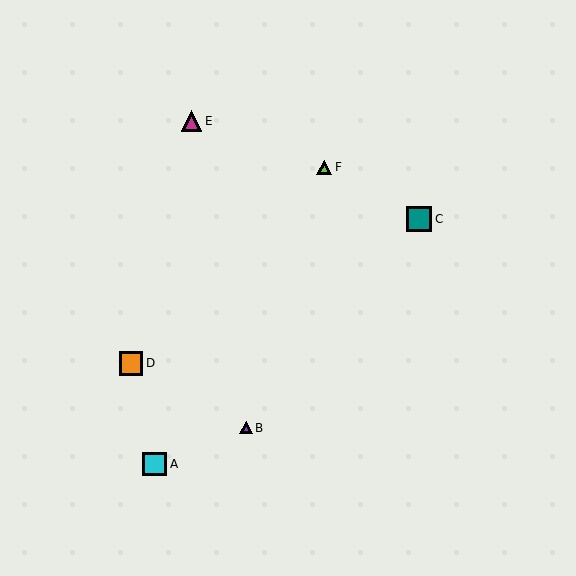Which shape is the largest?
The teal square (labeled C) is the largest.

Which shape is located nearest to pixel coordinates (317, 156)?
The lime triangle (labeled F) at (324, 167) is nearest to that location.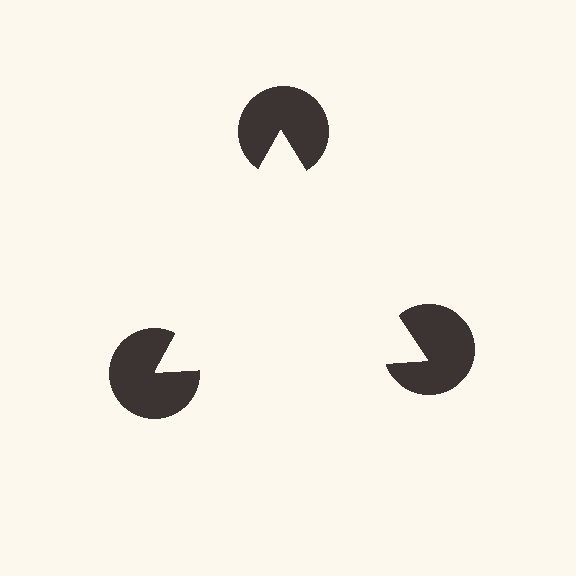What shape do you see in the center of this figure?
An illusory triangle — its edges are inferred from the aligned wedge cuts in the pac-man discs, not physically drawn.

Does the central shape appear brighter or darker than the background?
It typically appears slightly brighter than the background, even though no actual brightness change is drawn.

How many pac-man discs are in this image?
There are 3 — one at each vertex of the illusory triangle.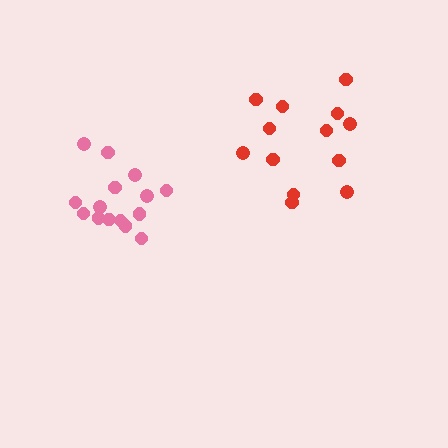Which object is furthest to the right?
The red cluster is rightmost.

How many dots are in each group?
Group 1: 13 dots, Group 2: 15 dots (28 total).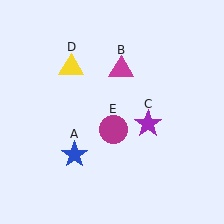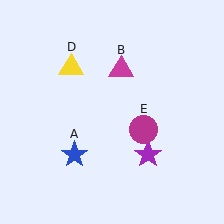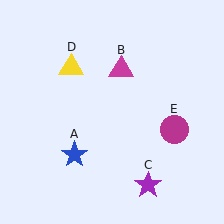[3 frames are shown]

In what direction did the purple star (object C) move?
The purple star (object C) moved down.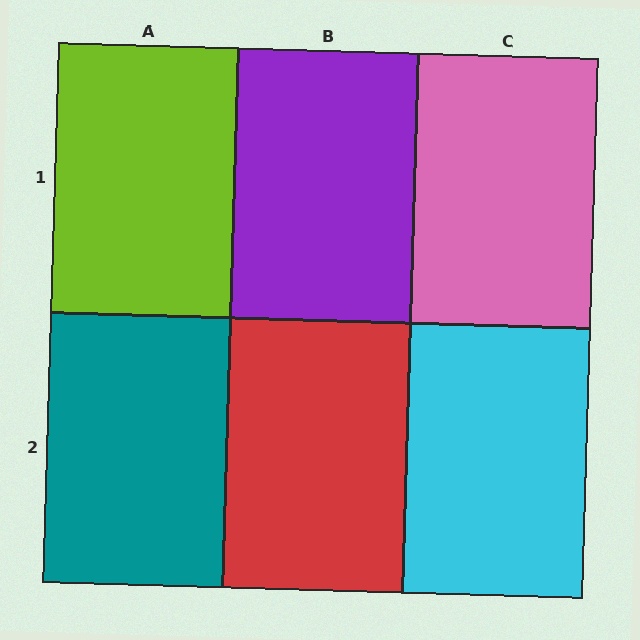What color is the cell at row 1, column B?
Purple.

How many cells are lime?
1 cell is lime.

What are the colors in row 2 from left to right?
Teal, red, cyan.